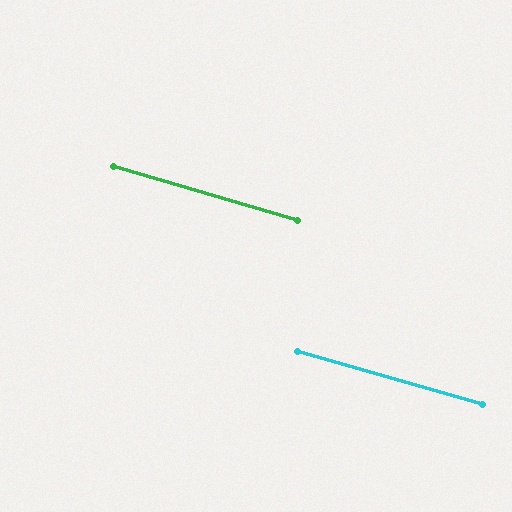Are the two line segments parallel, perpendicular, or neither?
Parallel — their directions differ by only 0.1°.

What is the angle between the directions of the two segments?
Approximately 0 degrees.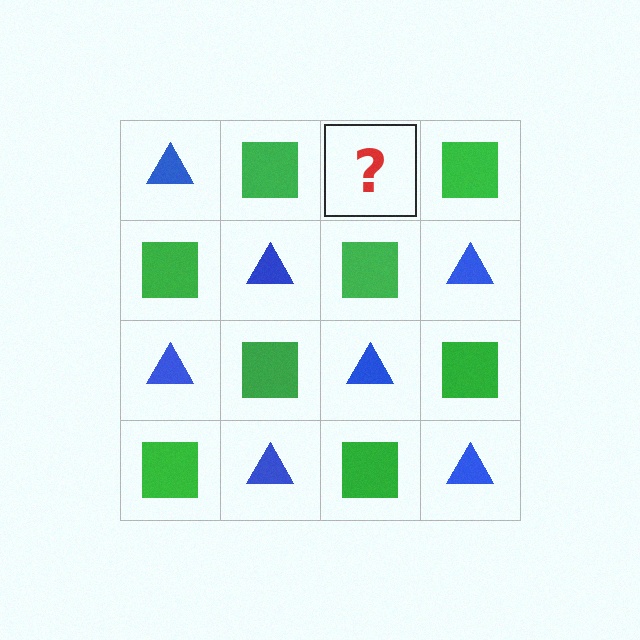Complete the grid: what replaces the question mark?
The question mark should be replaced with a blue triangle.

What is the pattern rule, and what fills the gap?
The rule is that it alternates blue triangle and green square in a checkerboard pattern. The gap should be filled with a blue triangle.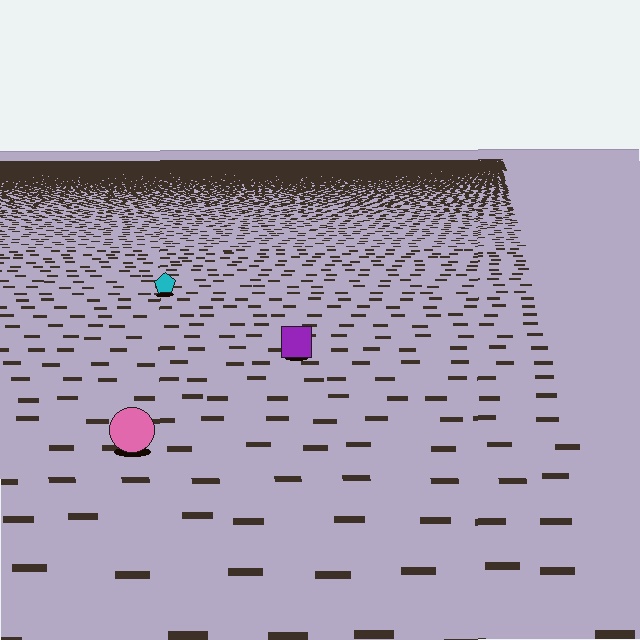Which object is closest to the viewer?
The pink circle is closest. The texture marks near it are larger and more spread out.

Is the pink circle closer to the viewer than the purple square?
Yes. The pink circle is closer — you can tell from the texture gradient: the ground texture is coarser near it.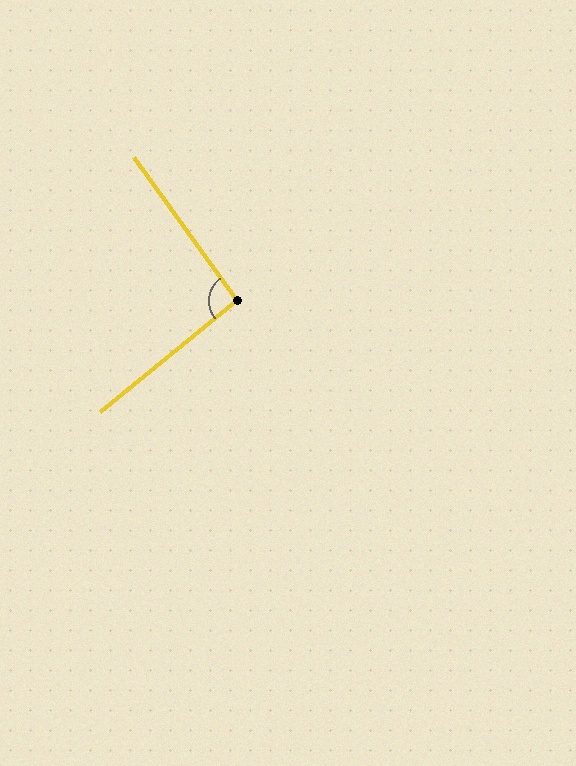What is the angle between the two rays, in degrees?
Approximately 94 degrees.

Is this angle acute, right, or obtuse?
It is approximately a right angle.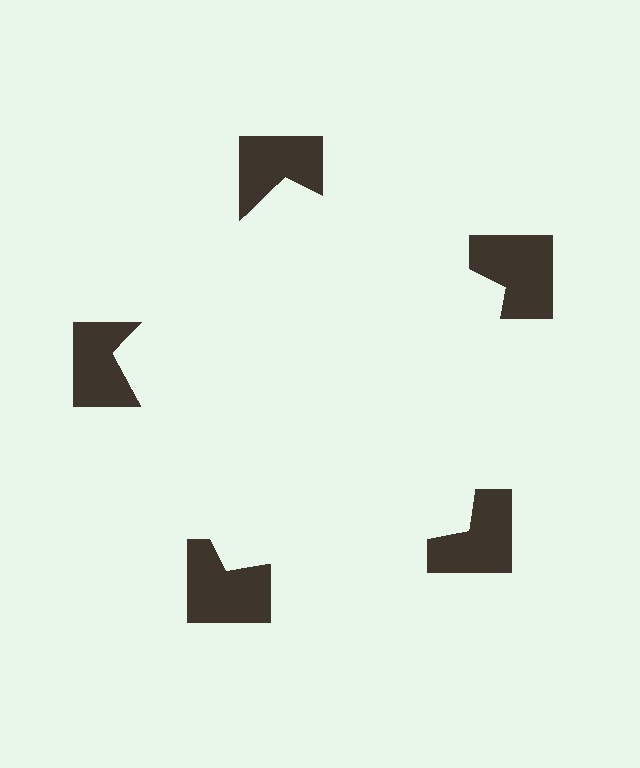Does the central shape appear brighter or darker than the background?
It typically appears slightly brighter than the background, even though no actual brightness change is drawn.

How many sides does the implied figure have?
5 sides.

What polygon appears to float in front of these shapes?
An illusory pentagon — its edges are inferred from the aligned wedge cuts in the notched squares, not physically drawn.